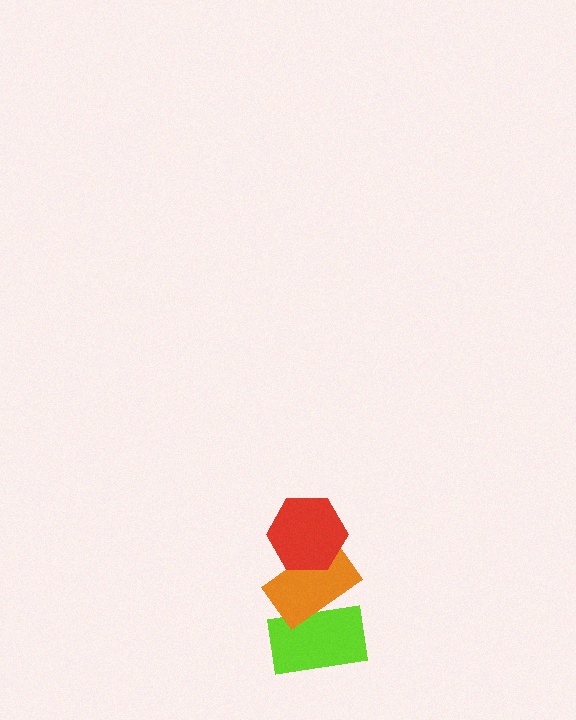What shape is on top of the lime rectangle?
The orange rectangle is on top of the lime rectangle.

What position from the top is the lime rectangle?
The lime rectangle is 3rd from the top.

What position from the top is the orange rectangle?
The orange rectangle is 2nd from the top.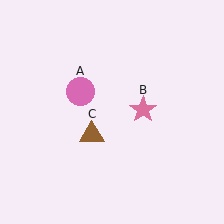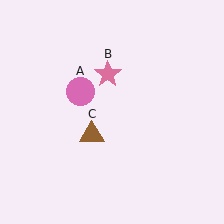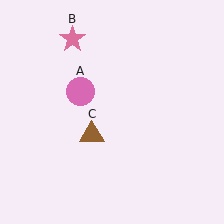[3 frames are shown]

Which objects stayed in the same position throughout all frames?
Pink circle (object A) and brown triangle (object C) remained stationary.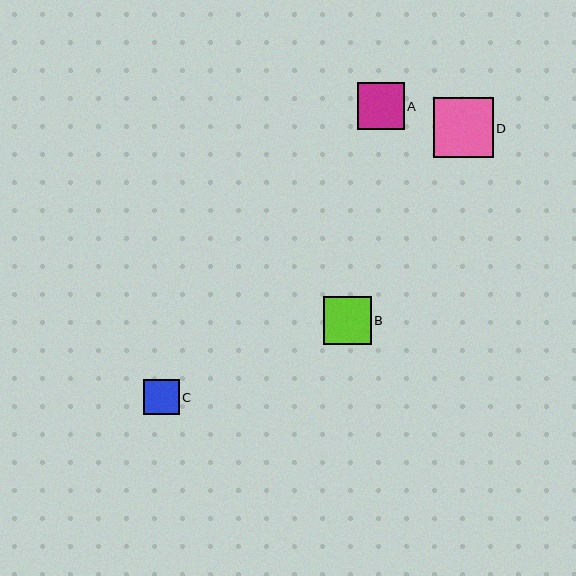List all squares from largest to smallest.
From largest to smallest: D, B, A, C.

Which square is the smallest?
Square C is the smallest with a size of approximately 36 pixels.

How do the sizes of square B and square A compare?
Square B and square A are approximately the same size.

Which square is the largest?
Square D is the largest with a size of approximately 60 pixels.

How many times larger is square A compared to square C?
Square A is approximately 1.3 times the size of square C.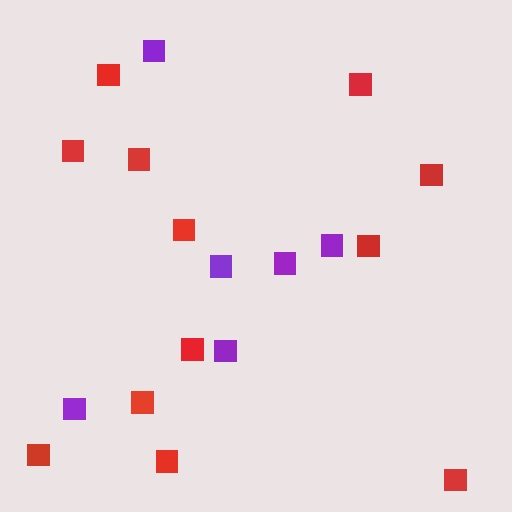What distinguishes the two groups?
There are 2 groups: one group of red squares (12) and one group of purple squares (6).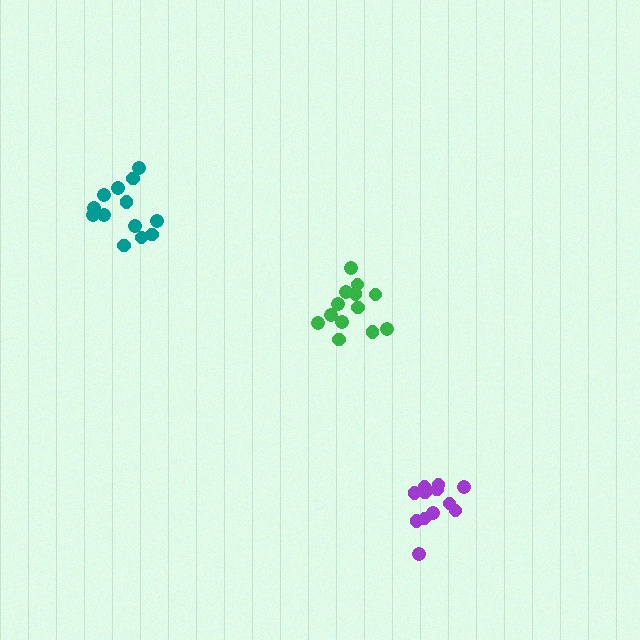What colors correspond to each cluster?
The clusters are colored: green, teal, purple.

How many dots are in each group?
Group 1: 13 dots, Group 2: 13 dots, Group 3: 12 dots (38 total).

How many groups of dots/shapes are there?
There are 3 groups.